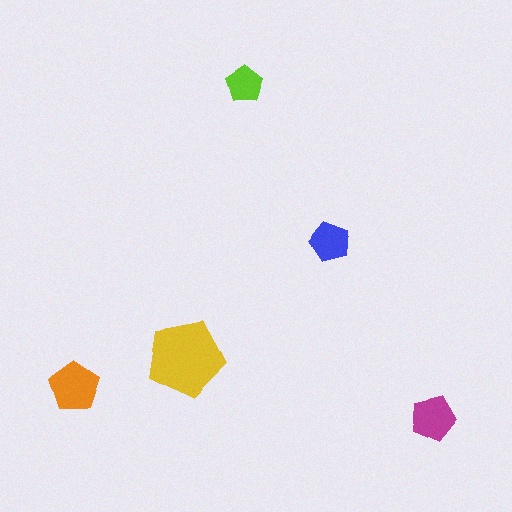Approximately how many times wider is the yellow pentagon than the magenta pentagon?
About 1.5 times wider.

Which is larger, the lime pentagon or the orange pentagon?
The orange one.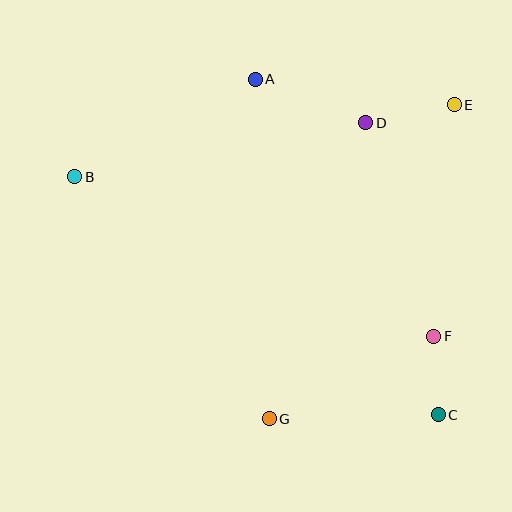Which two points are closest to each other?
Points C and F are closest to each other.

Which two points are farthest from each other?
Points B and C are farthest from each other.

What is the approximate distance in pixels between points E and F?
The distance between E and F is approximately 232 pixels.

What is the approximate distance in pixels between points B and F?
The distance between B and F is approximately 393 pixels.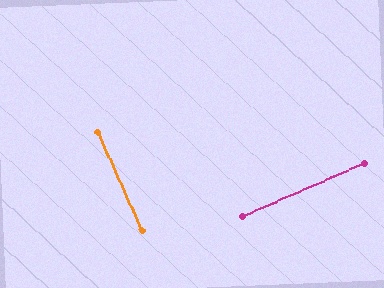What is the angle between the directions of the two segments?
Approximately 90 degrees.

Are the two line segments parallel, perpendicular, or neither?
Perpendicular — they meet at approximately 90°.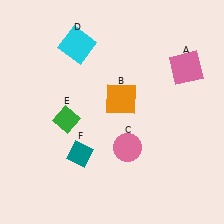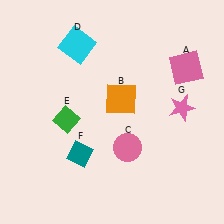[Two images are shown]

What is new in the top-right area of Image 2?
A pink star (G) was added in the top-right area of Image 2.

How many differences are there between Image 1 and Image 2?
There is 1 difference between the two images.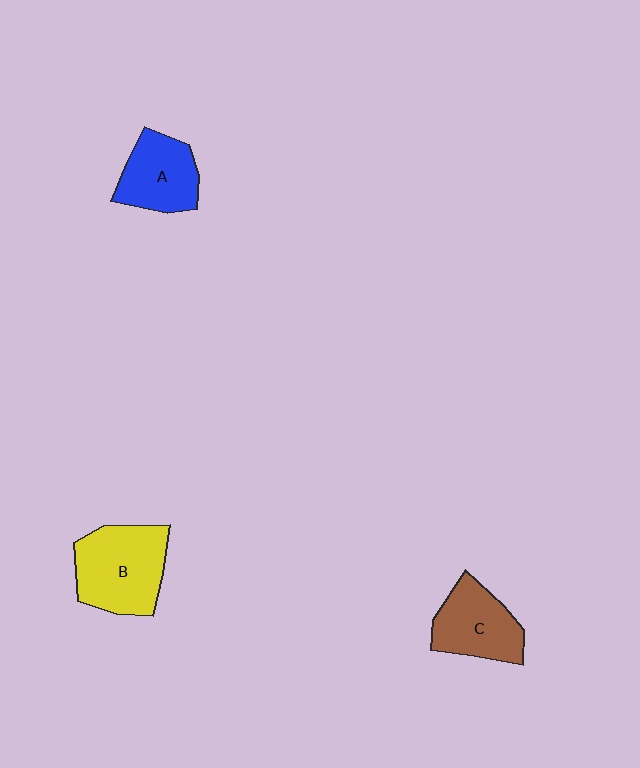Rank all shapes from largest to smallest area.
From largest to smallest: B (yellow), C (brown), A (blue).